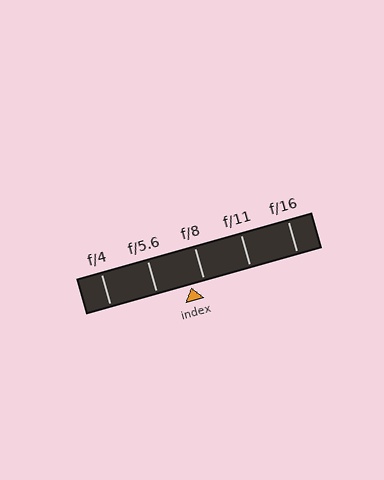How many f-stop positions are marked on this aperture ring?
There are 5 f-stop positions marked.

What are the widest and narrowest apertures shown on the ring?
The widest aperture shown is f/4 and the narrowest is f/16.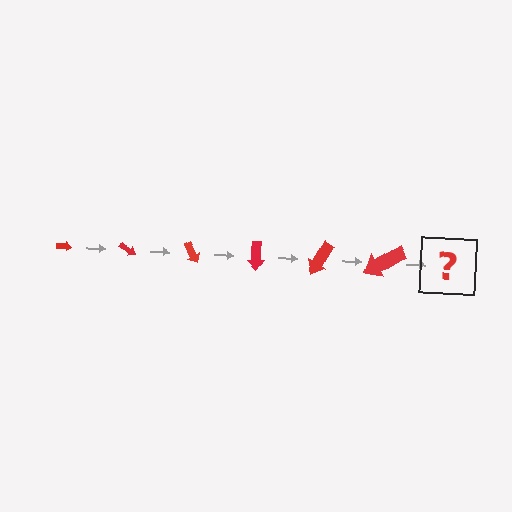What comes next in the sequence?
The next element should be an arrow, larger than the previous one and rotated 180 degrees from the start.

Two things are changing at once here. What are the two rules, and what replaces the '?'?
The two rules are that the arrow grows larger each step and it rotates 30 degrees each step. The '?' should be an arrow, larger than the previous one and rotated 180 degrees from the start.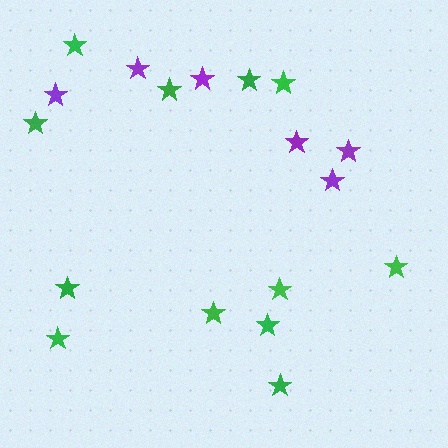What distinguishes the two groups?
There are 2 groups: one group of green stars (12) and one group of purple stars (6).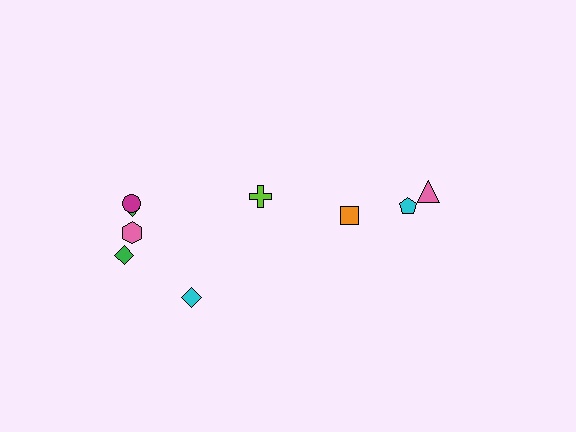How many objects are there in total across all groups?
There are 9 objects.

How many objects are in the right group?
There are 3 objects.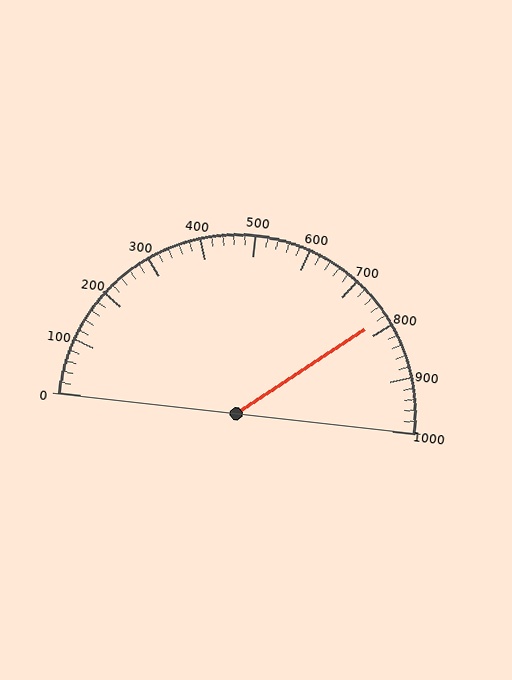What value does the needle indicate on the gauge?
The needle indicates approximately 780.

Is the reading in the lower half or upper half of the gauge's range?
The reading is in the upper half of the range (0 to 1000).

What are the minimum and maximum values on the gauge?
The gauge ranges from 0 to 1000.